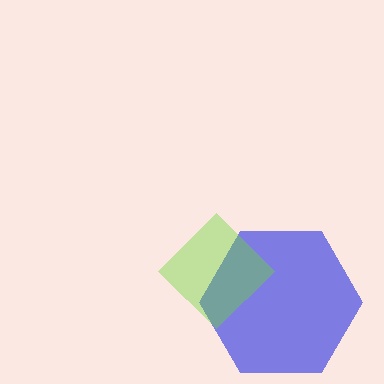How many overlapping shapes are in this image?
There are 2 overlapping shapes in the image.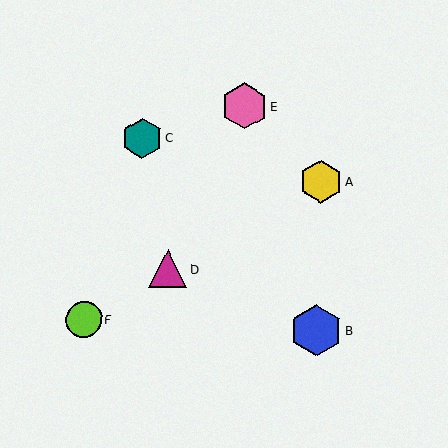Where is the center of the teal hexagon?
The center of the teal hexagon is at (142, 138).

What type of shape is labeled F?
Shape F is a lime circle.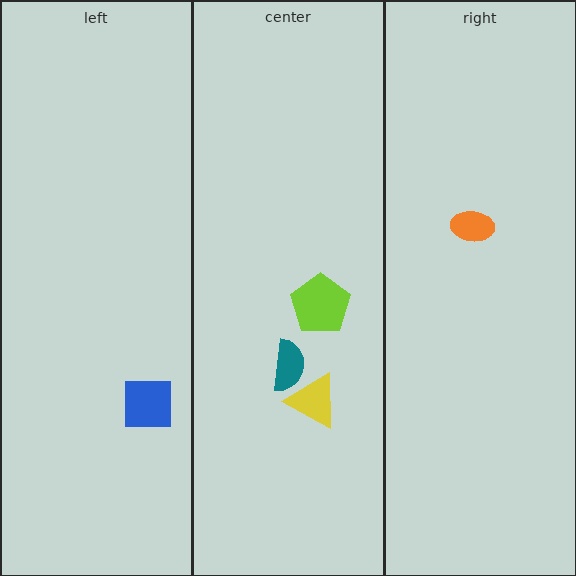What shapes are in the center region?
The teal semicircle, the yellow triangle, the lime pentagon.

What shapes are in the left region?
The blue square.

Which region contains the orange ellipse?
The right region.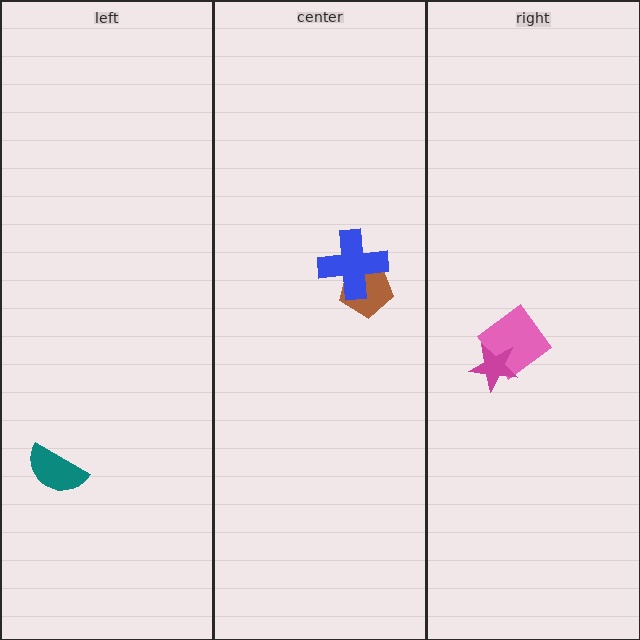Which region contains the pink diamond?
The right region.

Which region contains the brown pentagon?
The center region.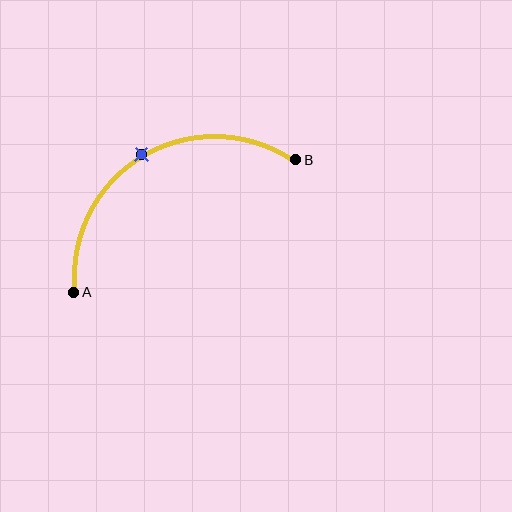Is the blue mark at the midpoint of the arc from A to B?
Yes. The blue mark lies on the arc at equal arc-length from both A and B — it is the arc midpoint.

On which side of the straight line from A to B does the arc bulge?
The arc bulges above the straight line connecting A and B.